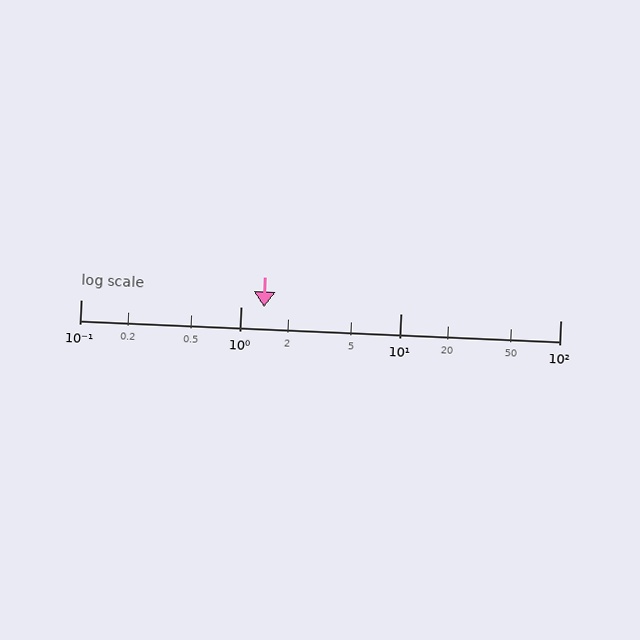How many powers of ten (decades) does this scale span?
The scale spans 3 decades, from 0.1 to 100.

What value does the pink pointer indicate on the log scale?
The pointer indicates approximately 1.4.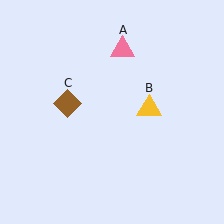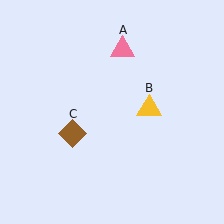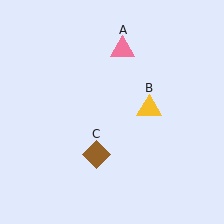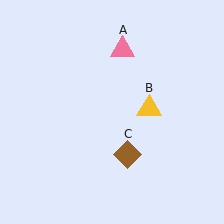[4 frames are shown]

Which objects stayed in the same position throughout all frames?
Pink triangle (object A) and yellow triangle (object B) remained stationary.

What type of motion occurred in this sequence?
The brown diamond (object C) rotated counterclockwise around the center of the scene.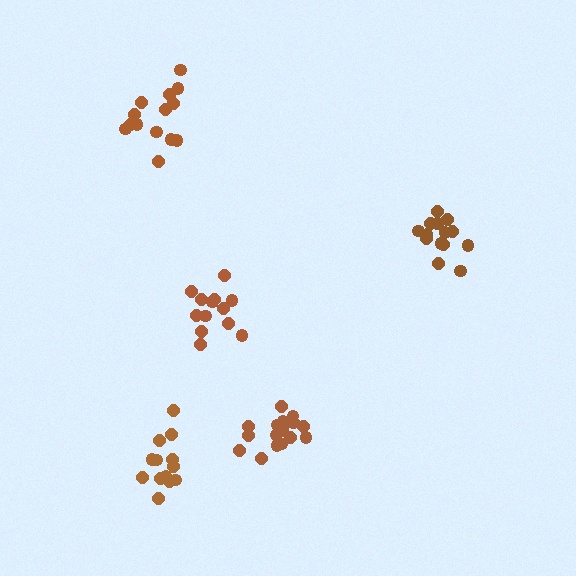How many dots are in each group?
Group 1: 17 dots, Group 2: 13 dots, Group 3: 13 dots, Group 4: 14 dots, Group 5: 14 dots (71 total).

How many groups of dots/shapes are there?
There are 5 groups.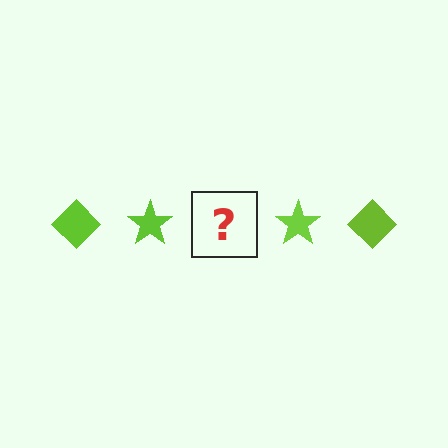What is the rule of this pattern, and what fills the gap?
The rule is that the pattern cycles through diamond, star shapes in lime. The gap should be filled with a lime diamond.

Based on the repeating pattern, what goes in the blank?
The blank should be a lime diamond.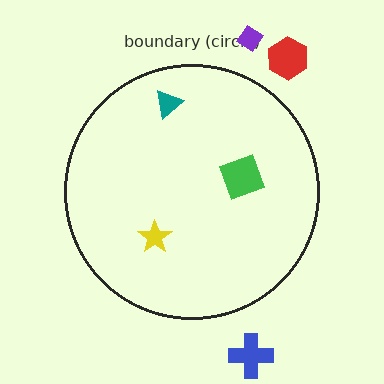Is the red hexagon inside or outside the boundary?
Outside.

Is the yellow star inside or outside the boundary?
Inside.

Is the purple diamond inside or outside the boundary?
Outside.